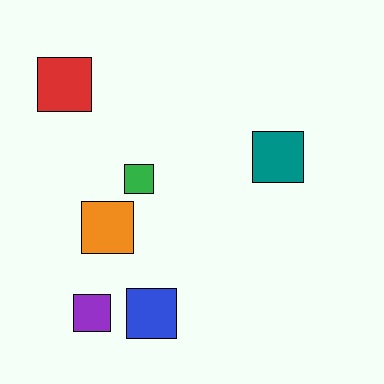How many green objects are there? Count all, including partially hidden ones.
There is 1 green object.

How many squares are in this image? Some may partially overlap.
There are 6 squares.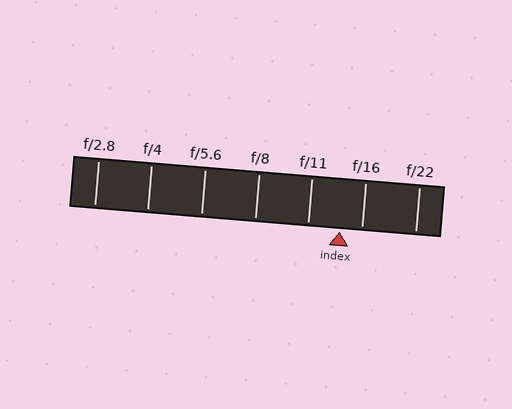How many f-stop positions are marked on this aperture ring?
There are 7 f-stop positions marked.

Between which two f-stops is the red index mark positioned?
The index mark is between f/11 and f/16.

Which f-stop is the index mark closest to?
The index mark is closest to f/16.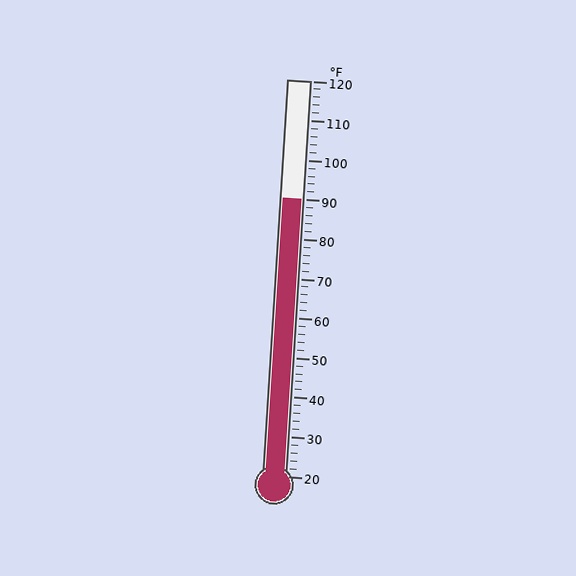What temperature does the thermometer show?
The thermometer shows approximately 90°F.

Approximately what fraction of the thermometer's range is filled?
The thermometer is filled to approximately 70% of its range.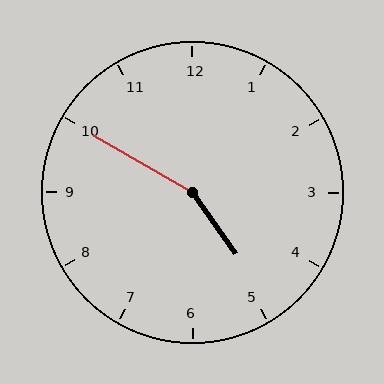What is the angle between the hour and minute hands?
Approximately 155 degrees.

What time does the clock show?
4:50.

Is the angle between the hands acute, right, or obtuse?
It is obtuse.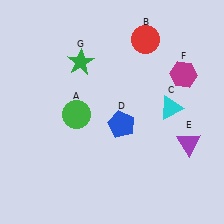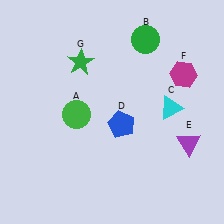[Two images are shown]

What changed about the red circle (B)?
In Image 1, B is red. In Image 2, it changed to green.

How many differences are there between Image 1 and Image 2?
There is 1 difference between the two images.